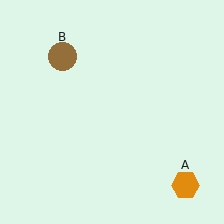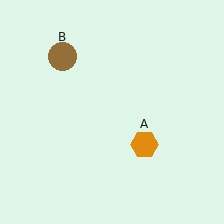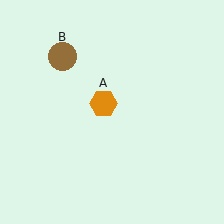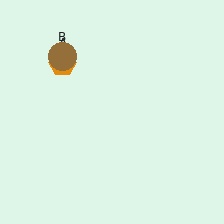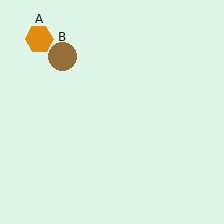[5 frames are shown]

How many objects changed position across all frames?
1 object changed position: orange hexagon (object A).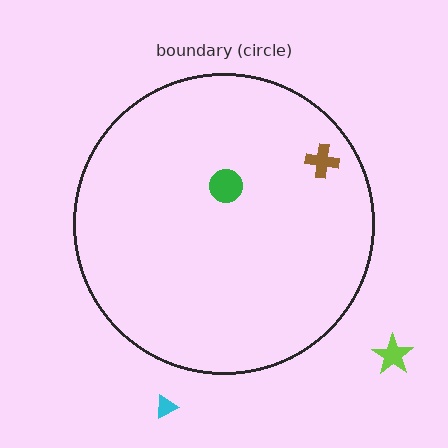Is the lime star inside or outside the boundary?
Outside.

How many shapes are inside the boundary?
2 inside, 2 outside.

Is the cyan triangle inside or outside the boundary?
Outside.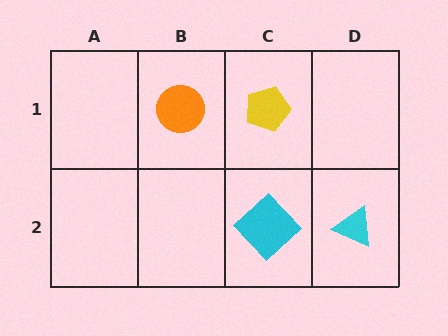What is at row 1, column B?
An orange circle.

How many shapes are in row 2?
2 shapes.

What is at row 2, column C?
A cyan diamond.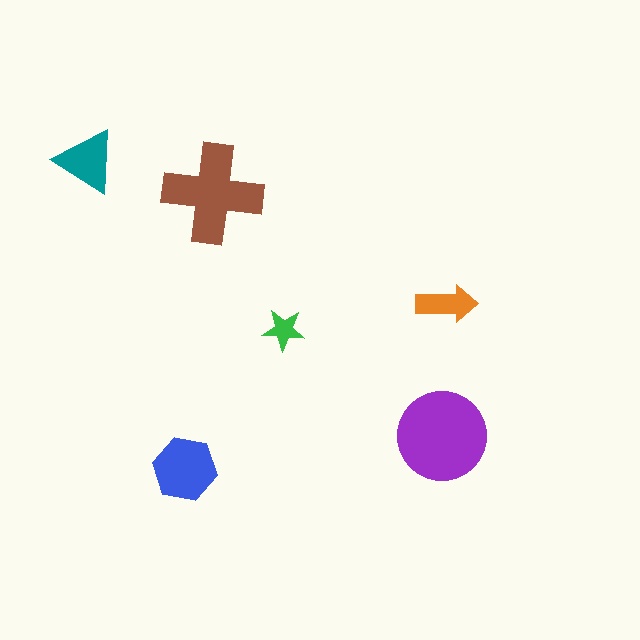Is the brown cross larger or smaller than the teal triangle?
Larger.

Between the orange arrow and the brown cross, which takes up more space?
The brown cross.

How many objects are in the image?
There are 6 objects in the image.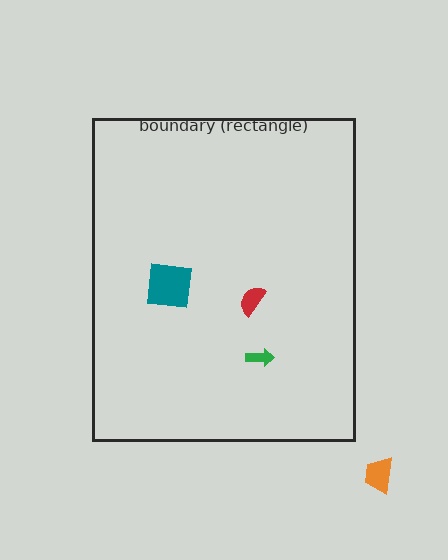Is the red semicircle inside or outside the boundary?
Inside.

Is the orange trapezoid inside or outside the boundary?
Outside.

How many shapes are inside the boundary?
3 inside, 1 outside.